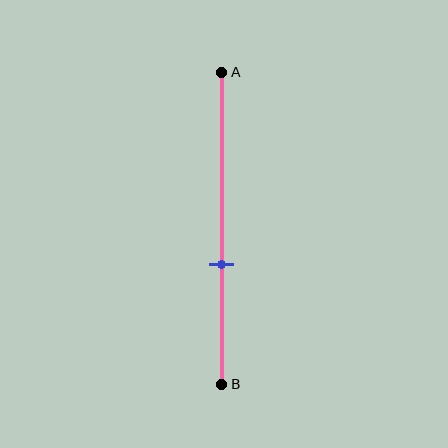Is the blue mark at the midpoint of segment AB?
No, the mark is at about 60% from A, not at the 50% midpoint.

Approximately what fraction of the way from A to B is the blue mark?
The blue mark is approximately 60% of the way from A to B.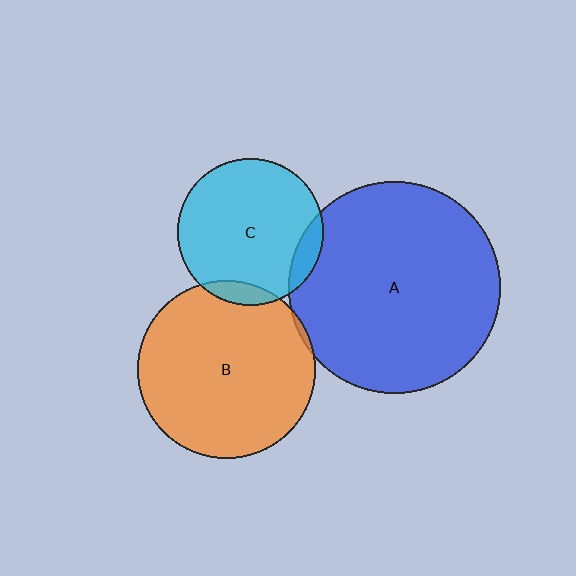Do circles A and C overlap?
Yes.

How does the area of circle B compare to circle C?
Approximately 1.5 times.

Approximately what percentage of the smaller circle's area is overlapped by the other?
Approximately 10%.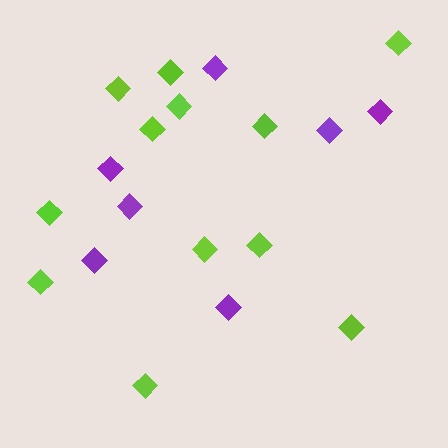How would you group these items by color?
There are 2 groups: one group of purple diamonds (7) and one group of lime diamonds (12).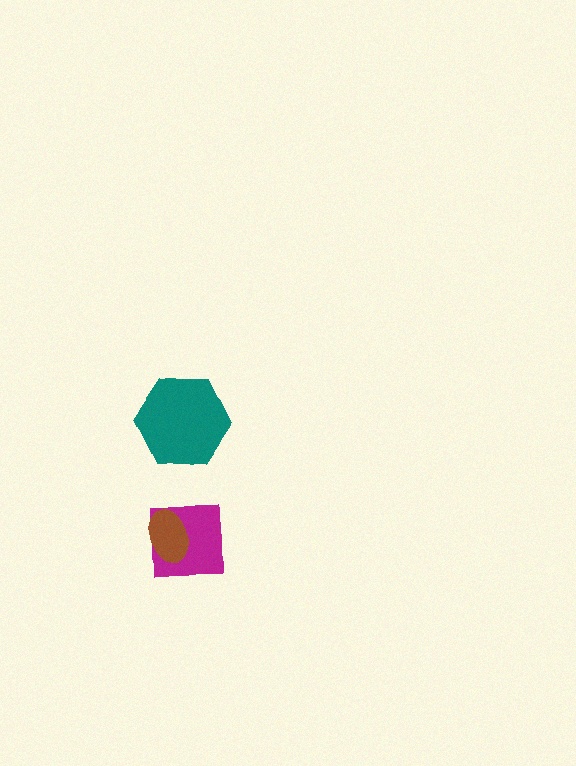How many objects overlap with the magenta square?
1 object overlaps with the magenta square.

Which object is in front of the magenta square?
The brown ellipse is in front of the magenta square.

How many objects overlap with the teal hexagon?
0 objects overlap with the teal hexagon.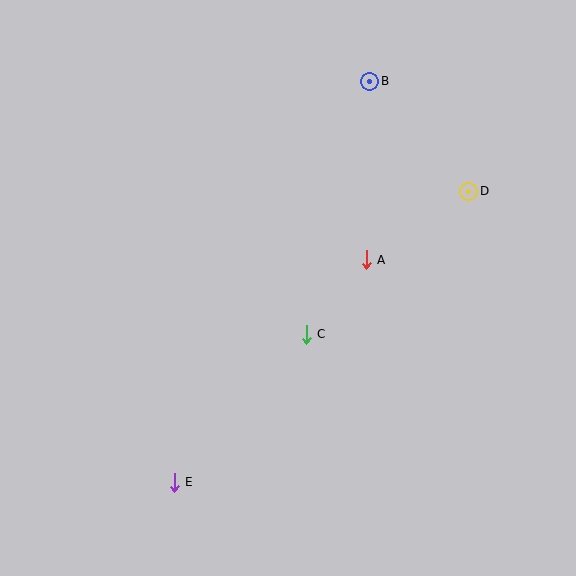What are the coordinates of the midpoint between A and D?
The midpoint between A and D is at (417, 226).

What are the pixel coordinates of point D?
Point D is at (469, 192).